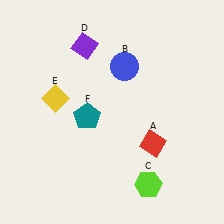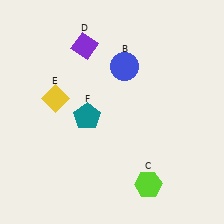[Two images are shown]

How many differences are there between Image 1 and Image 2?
There is 1 difference between the two images.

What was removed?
The red diamond (A) was removed in Image 2.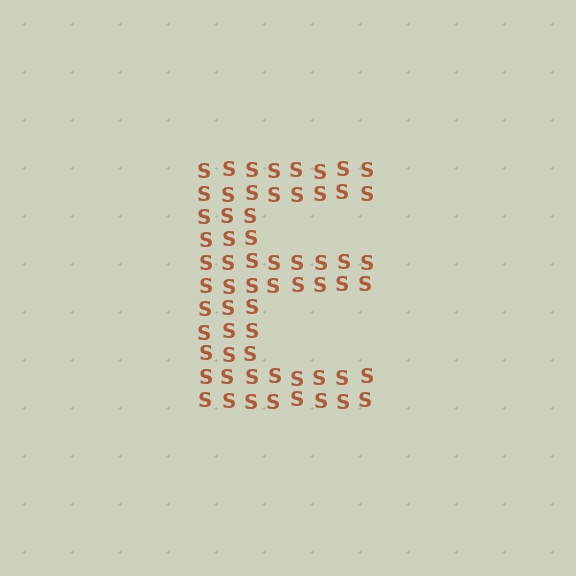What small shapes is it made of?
It is made of small letter S's.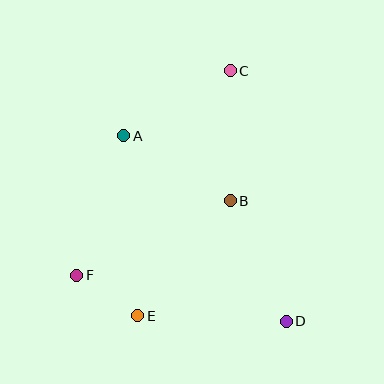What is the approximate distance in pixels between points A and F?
The distance between A and F is approximately 147 pixels.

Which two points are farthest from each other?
Points C and E are farthest from each other.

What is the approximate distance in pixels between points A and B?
The distance between A and B is approximately 125 pixels.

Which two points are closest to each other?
Points E and F are closest to each other.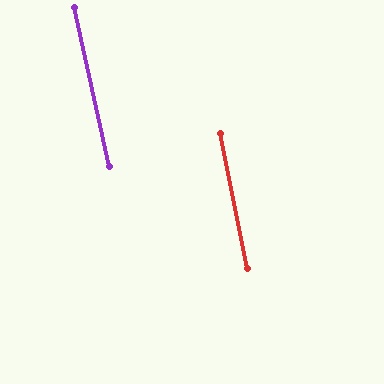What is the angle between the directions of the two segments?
Approximately 1 degree.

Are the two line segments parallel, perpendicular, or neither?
Parallel — their directions differ by only 0.9°.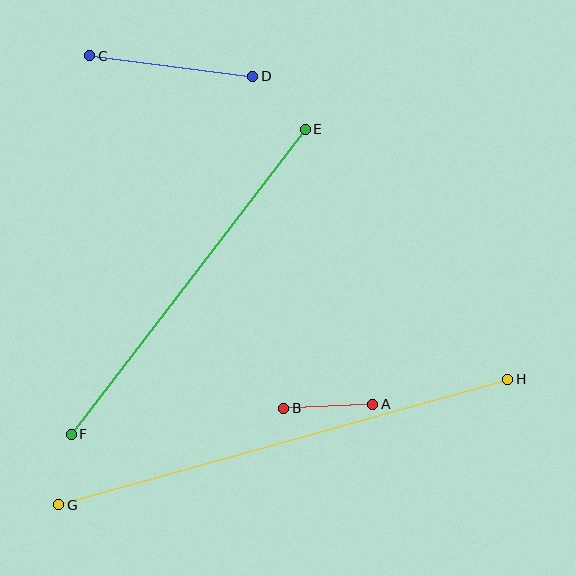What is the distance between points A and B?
The distance is approximately 89 pixels.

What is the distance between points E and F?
The distance is approximately 384 pixels.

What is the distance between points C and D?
The distance is approximately 164 pixels.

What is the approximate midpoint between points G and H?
The midpoint is at approximately (283, 442) pixels.